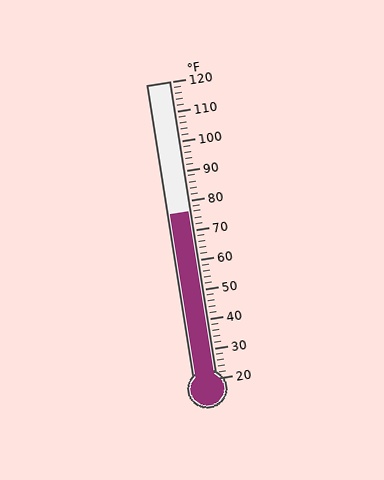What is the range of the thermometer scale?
The thermometer scale ranges from 20°F to 120°F.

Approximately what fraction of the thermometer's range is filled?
The thermometer is filled to approximately 55% of its range.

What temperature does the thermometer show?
The thermometer shows approximately 76°F.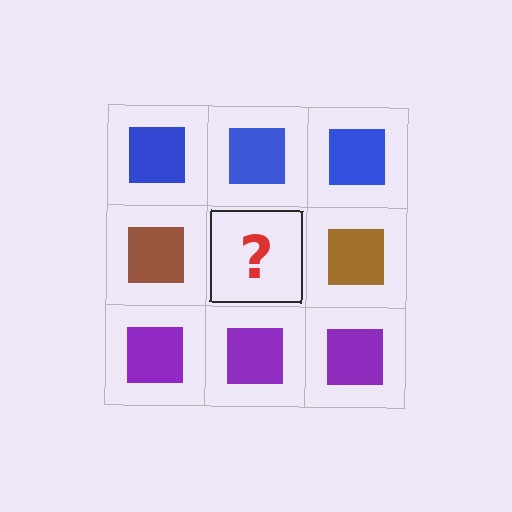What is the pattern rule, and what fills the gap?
The rule is that each row has a consistent color. The gap should be filled with a brown square.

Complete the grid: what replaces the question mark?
The question mark should be replaced with a brown square.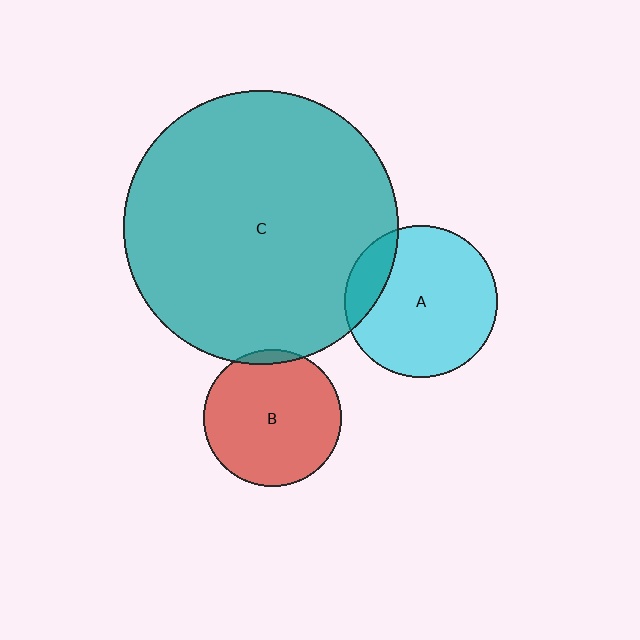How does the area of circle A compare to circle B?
Approximately 1.2 times.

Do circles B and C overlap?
Yes.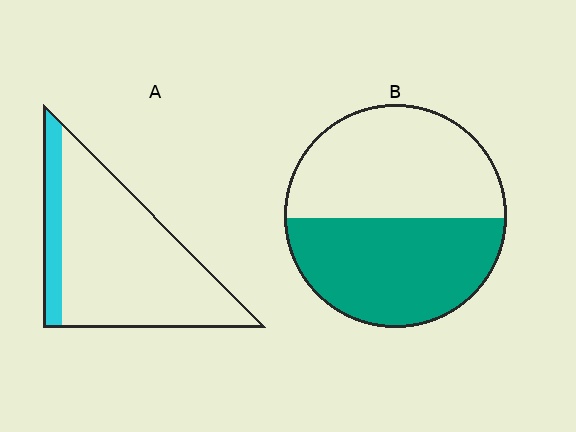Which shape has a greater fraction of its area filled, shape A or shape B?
Shape B.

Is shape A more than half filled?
No.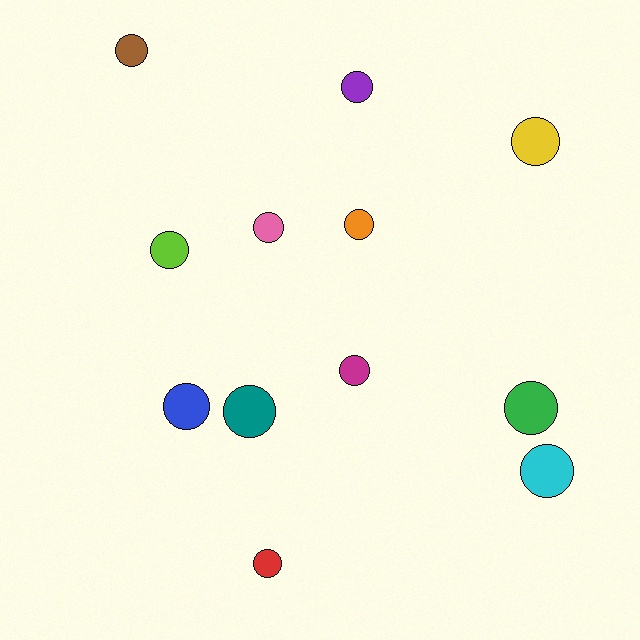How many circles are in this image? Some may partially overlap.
There are 12 circles.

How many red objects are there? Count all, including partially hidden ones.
There is 1 red object.